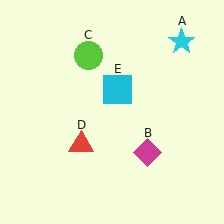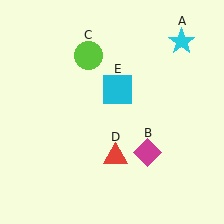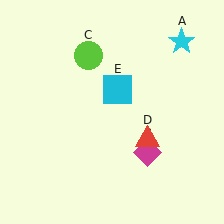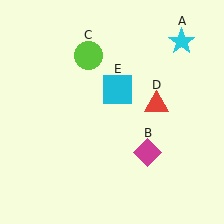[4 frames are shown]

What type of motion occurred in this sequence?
The red triangle (object D) rotated counterclockwise around the center of the scene.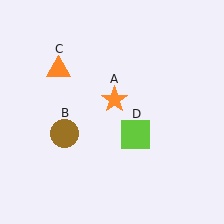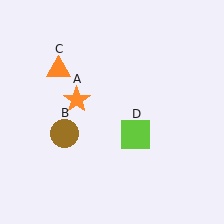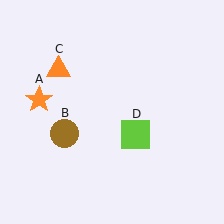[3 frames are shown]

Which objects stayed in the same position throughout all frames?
Brown circle (object B) and orange triangle (object C) and lime square (object D) remained stationary.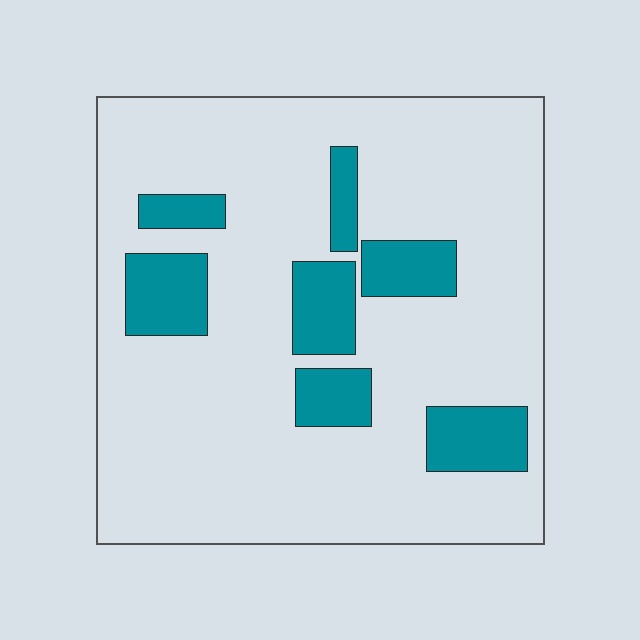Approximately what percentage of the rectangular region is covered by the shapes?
Approximately 20%.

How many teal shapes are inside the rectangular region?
7.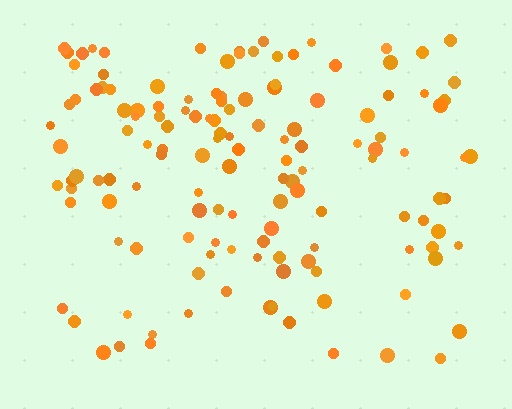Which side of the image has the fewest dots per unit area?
The bottom.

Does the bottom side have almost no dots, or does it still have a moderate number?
Still a moderate number, just noticeably fewer than the top.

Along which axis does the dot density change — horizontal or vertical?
Vertical.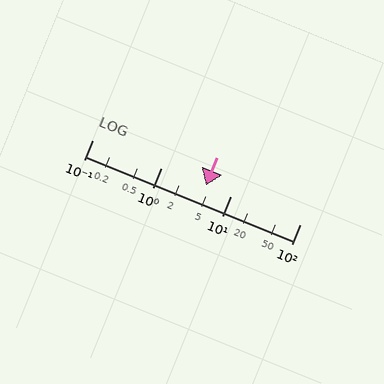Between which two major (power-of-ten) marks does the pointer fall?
The pointer is between 1 and 10.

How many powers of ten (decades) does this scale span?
The scale spans 3 decades, from 0.1 to 100.